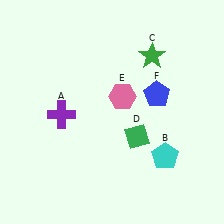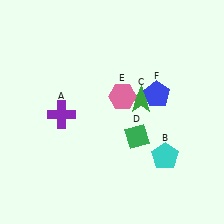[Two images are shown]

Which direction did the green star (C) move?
The green star (C) moved down.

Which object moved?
The green star (C) moved down.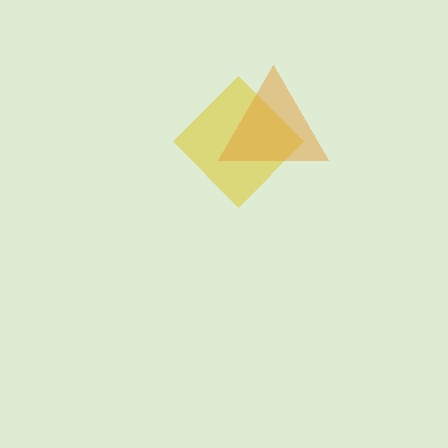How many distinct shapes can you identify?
There are 2 distinct shapes: a yellow diamond, an orange triangle.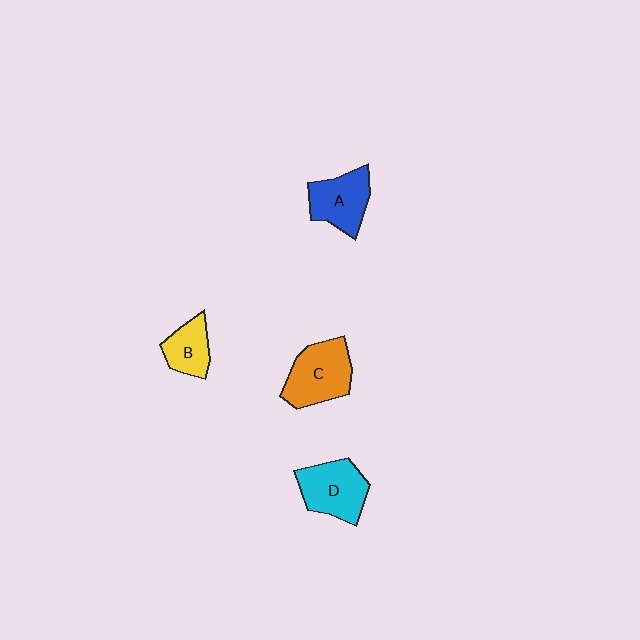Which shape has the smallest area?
Shape B (yellow).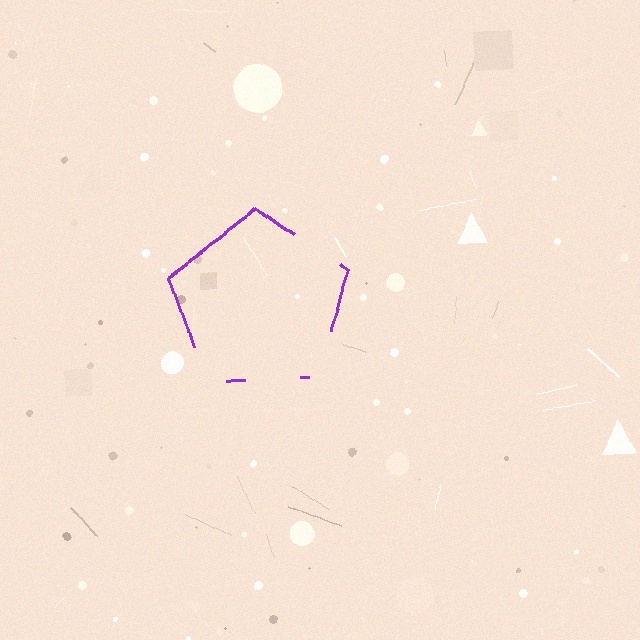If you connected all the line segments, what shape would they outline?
They would outline a pentagon.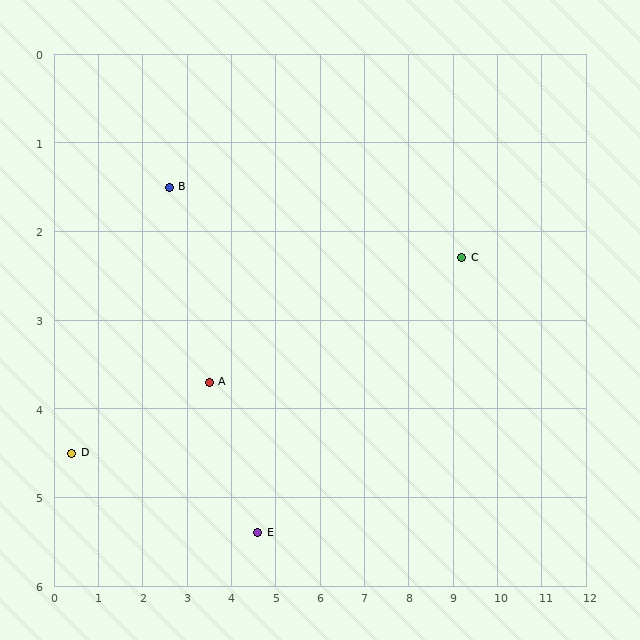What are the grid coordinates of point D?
Point D is at approximately (0.4, 4.5).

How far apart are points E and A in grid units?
Points E and A are about 2.0 grid units apart.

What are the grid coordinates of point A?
Point A is at approximately (3.5, 3.7).